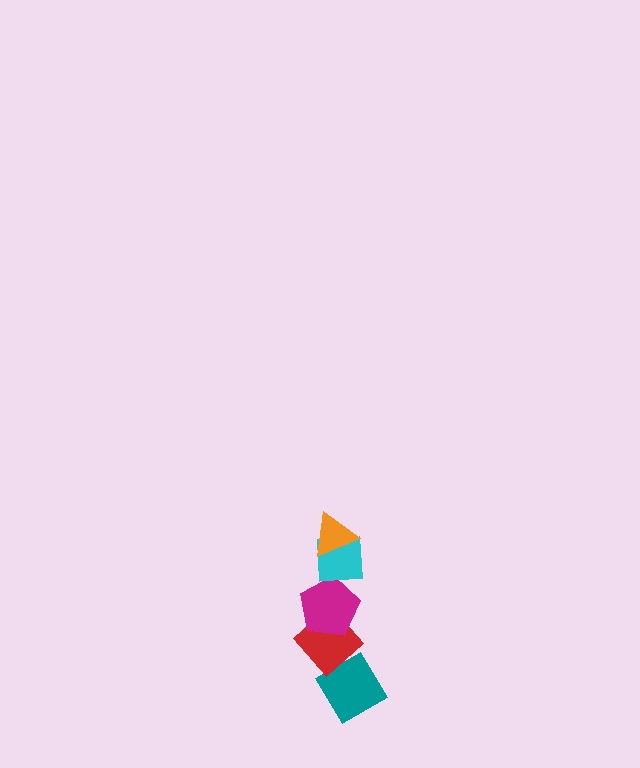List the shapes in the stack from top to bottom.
From top to bottom: the orange triangle, the cyan square, the magenta pentagon, the red diamond, the teal diamond.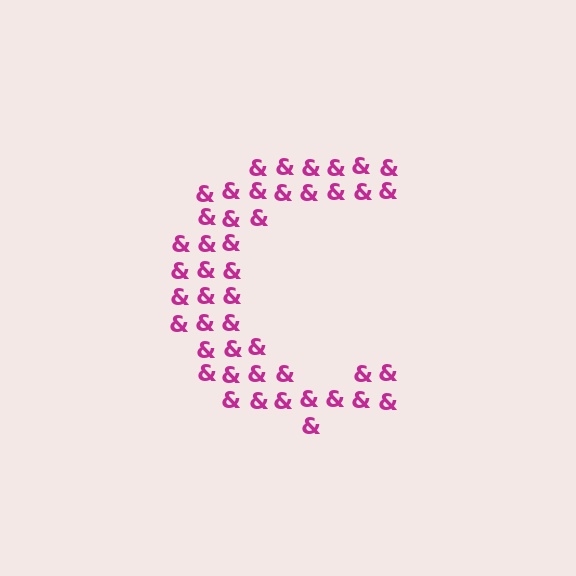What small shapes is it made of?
It is made of small ampersands.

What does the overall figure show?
The overall figure shows the letter C.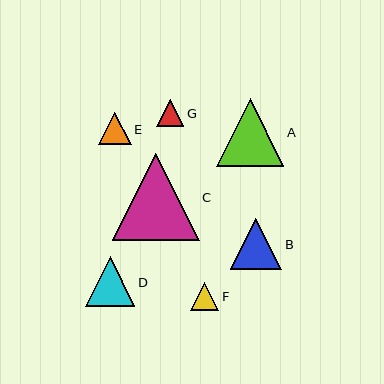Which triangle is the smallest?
Triangle G is the smallest with a size of approximately 27 pixels.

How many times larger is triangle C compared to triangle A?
Triangle C is approximately 1.3 times the size of triangle A.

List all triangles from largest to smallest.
From largest to smallest: C, A, B, D, E, F, G.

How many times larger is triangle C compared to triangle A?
Triangle C is approximately 1.3 times the size of triangle A.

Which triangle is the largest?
Triangle C is the largest with a size of approximately 87 pixels.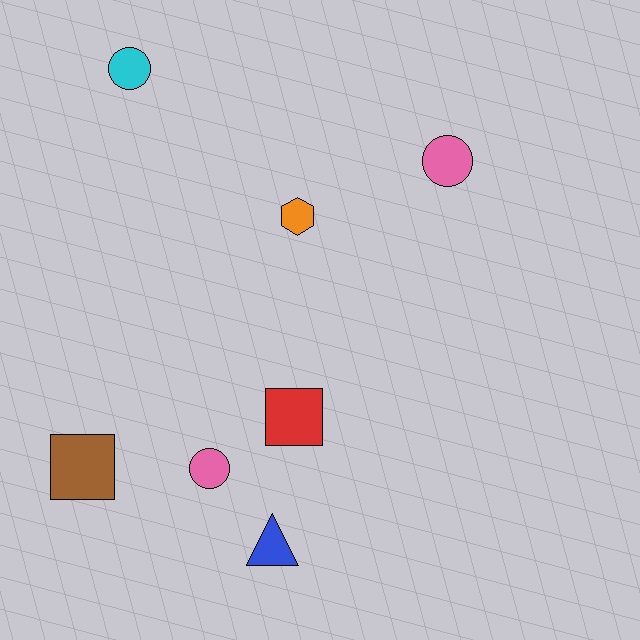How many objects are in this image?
There are 7 objects.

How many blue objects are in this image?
There is 1 blue object.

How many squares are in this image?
There are 2 squares.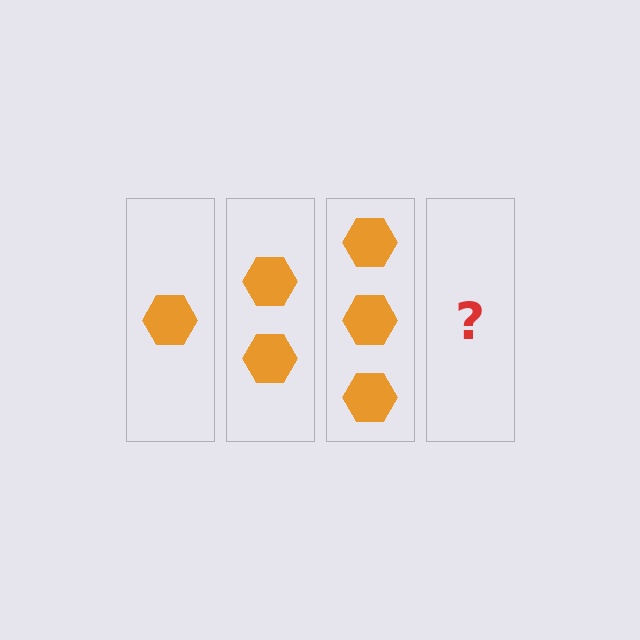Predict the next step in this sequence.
The next step is 4 hexagons.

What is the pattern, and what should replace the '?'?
The pattern is that each step adds one more hexagon. The '?' should be 4 hexagons.